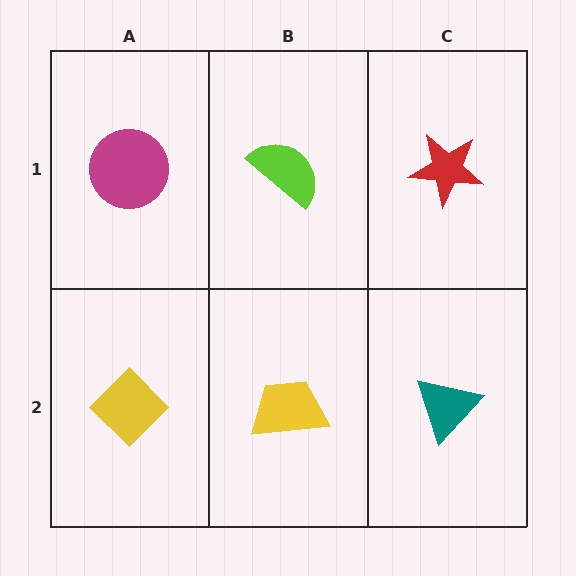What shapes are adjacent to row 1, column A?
A yellow diamond (row 2, column A), a lime semicircle (row 1, column B).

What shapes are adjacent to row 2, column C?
A red star (row 1, column C), a yellow trapezoid (row 2, column B).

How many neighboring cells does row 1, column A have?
2.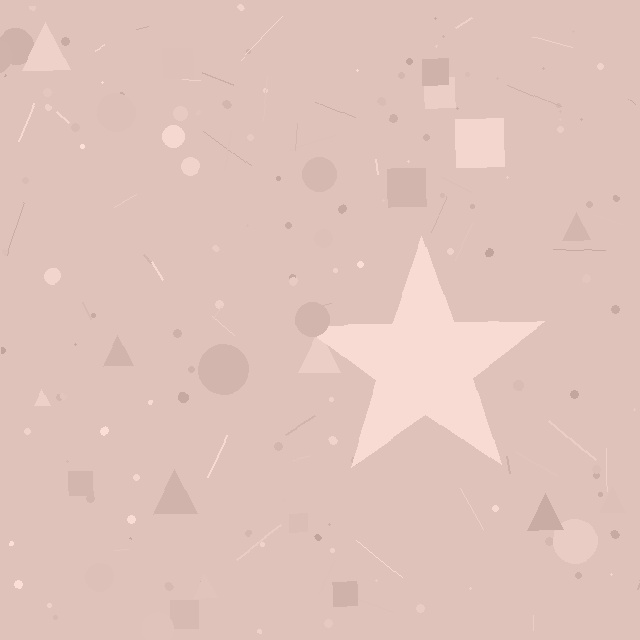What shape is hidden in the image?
A star is hidden in the image.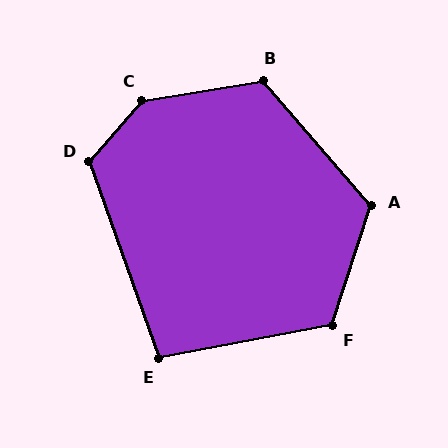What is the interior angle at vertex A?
Approximately 121 degrees (obtuse).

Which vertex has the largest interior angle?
C, at approximately 140 degrees.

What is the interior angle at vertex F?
Approximately 119 degrees (obtuse).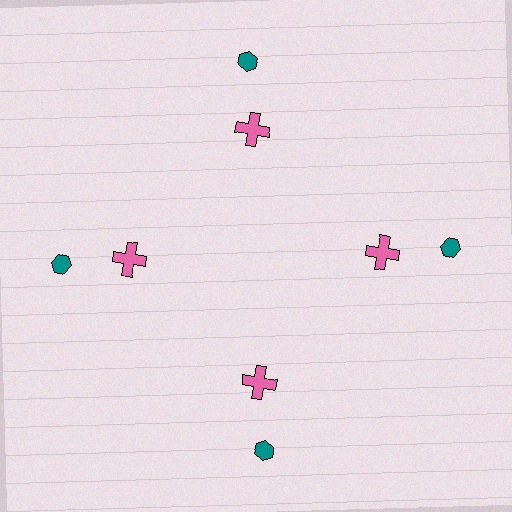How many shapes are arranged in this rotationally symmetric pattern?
There are 8 shapes, arranged in 4 groups of 2.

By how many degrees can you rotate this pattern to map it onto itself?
The pattern maps onto itself every 90 degrees of rotation.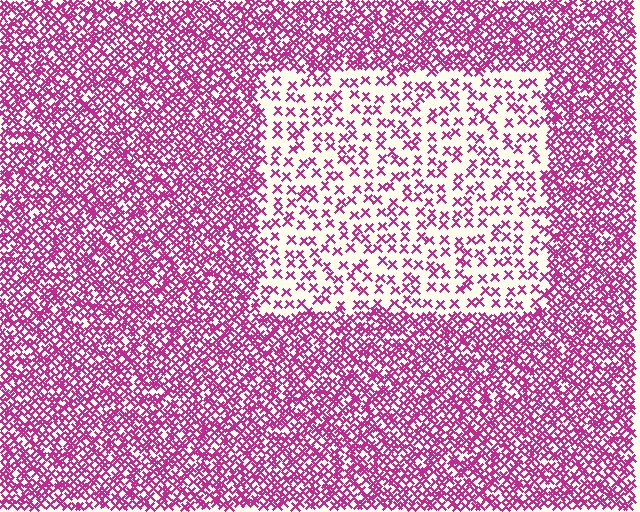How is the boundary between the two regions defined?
The boundary is defined by a change in element density (approximately 2.7x ratio). All elements are the same color, size, and shape.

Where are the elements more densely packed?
The elements are more densely packed outside the rectangle boundary.